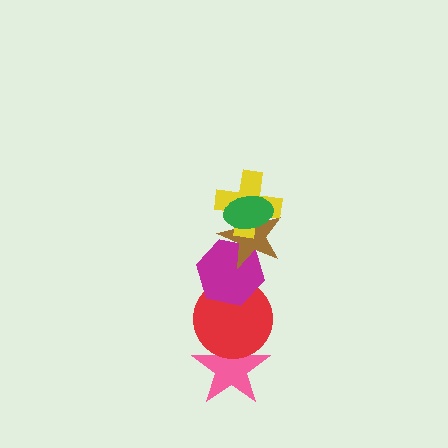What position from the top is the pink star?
The pink star is 6th from the top.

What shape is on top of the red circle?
The magenta hexagon is on top of the red circle.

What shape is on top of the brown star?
The yellow cross is on top of the brown star.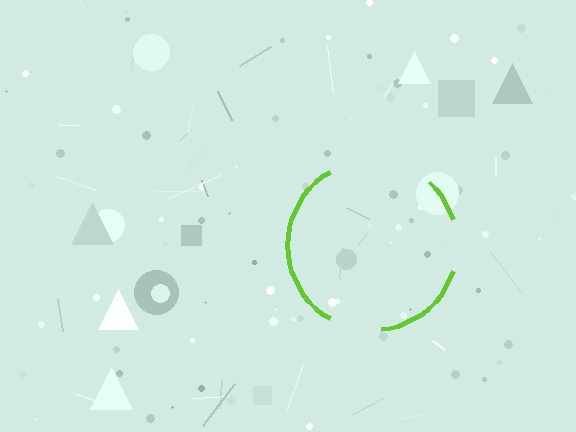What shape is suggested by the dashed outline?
The dashed outline suggests a circle.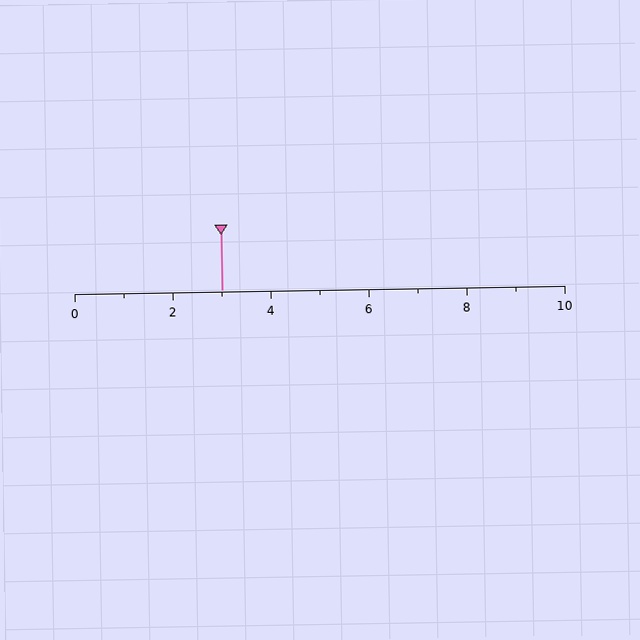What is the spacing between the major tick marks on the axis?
The major ticks are spaced 2 apart.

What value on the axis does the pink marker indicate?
The marker indicates approximately 3.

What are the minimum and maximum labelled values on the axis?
The axis runs from 0 to 10.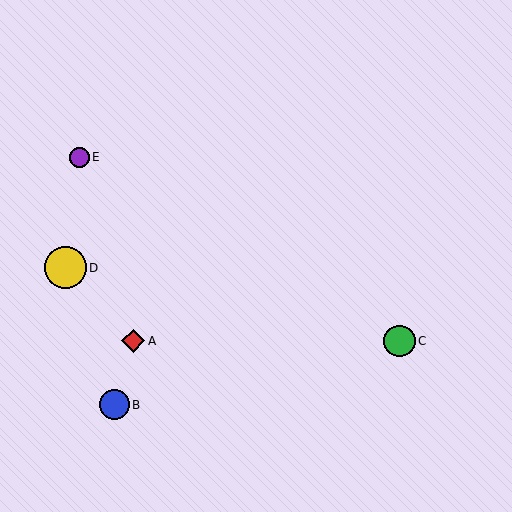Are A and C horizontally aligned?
Yes, both are at y≈341.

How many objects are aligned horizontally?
2 objects (A, C) are aligned horizontally.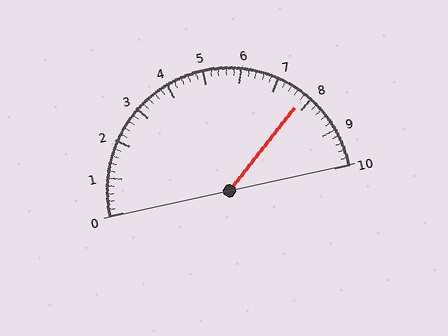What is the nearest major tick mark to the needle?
The nearest major tick mark is 8.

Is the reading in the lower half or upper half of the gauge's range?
The reading is in the upper half of the range (0 to 10).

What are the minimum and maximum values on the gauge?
The gauge ranges from 0 to 10.